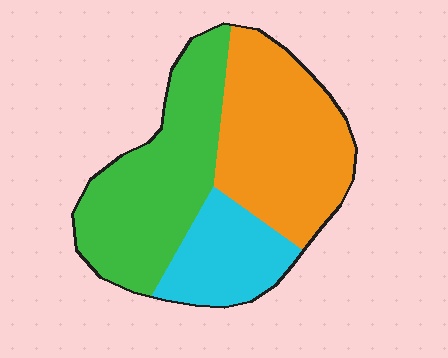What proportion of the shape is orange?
Orange covers 40% of the shape.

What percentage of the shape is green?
Green covers about 40% of the shape.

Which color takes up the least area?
Cyan, at roughly 20%.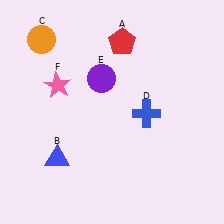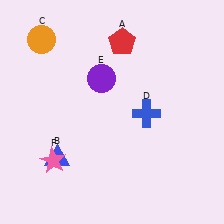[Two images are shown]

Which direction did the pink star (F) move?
The pink star (F) moved down.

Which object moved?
The pink star (F) moved down.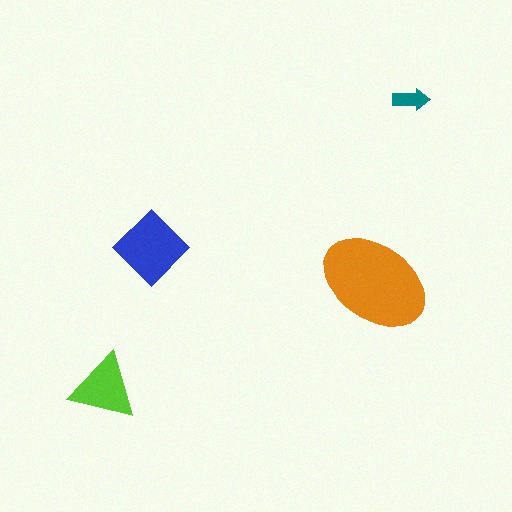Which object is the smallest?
The teal arrow.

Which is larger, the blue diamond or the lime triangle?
The blue diamond.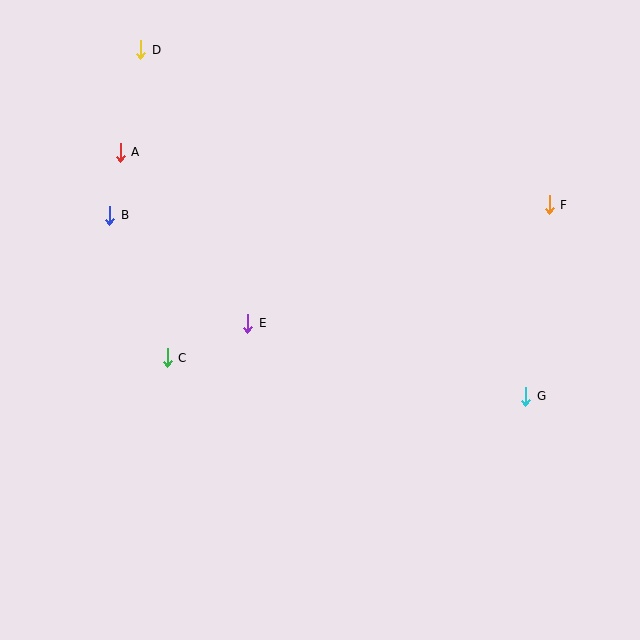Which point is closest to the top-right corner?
Point F is closest to the top-right corner.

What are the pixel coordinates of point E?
Point E is at (248, 323).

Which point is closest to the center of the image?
Point E at (248, 323) is closest to the center.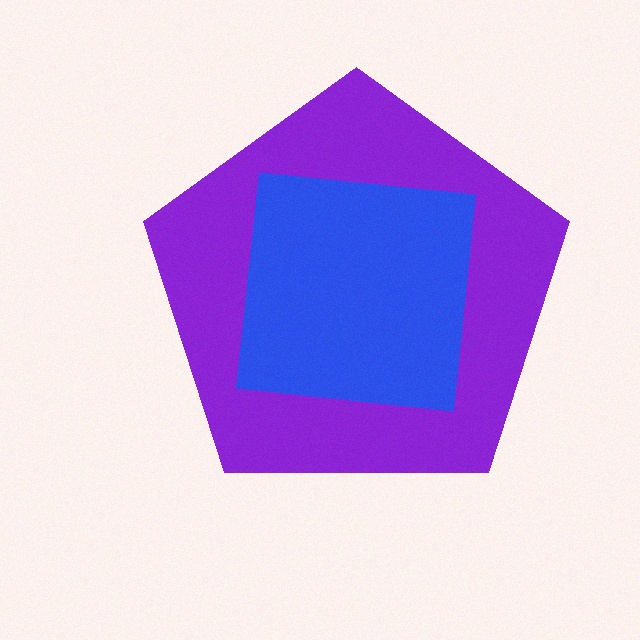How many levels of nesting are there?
2.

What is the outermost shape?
The purple pentagon.